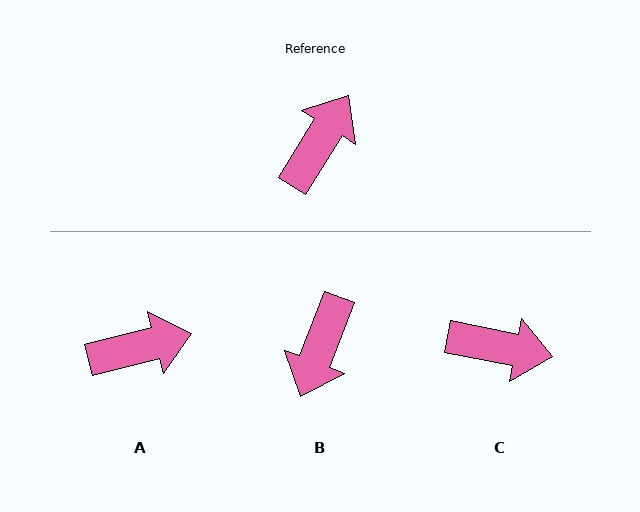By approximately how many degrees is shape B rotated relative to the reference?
Approximately 169 degrees clockwise.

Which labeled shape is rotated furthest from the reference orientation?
B, about 169 degrees away.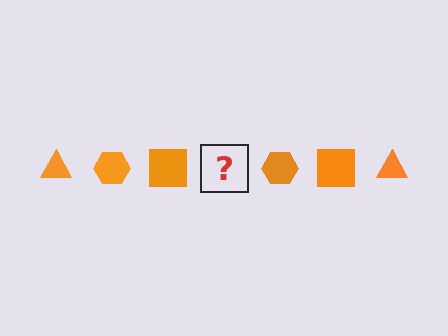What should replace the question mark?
The question mark should be replaced with an orange triangle.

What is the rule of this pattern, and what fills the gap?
The rule is that the pattern cycles through triangle, hexagon, square shapes in orange. The gap should be filled with an orange triangle.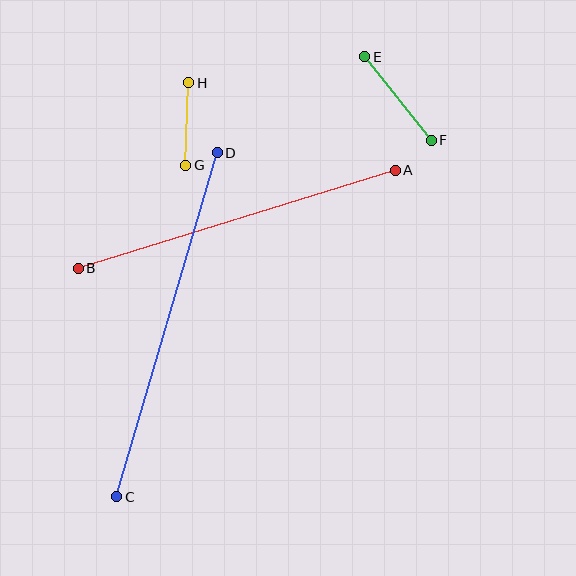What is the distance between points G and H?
The distance is approximately 83 pixels.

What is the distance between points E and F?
The distance is approximately 107 pixels.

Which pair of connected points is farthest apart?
Points C and D are farthest apart.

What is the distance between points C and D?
The distance is approximately 358 pixels.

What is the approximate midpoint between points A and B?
The midpoint is at approximately (237, 219) pixels.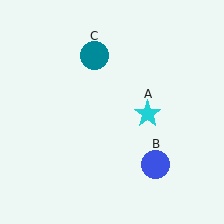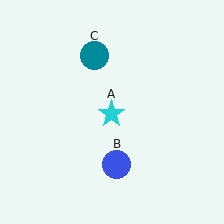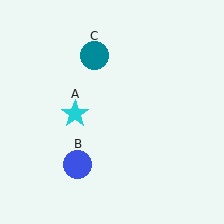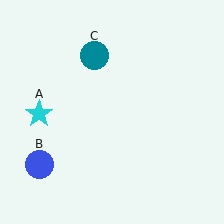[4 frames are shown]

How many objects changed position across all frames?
2 objects changed position: cyan star (object A), blue circle (object B).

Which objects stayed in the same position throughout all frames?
Teal circle (object C) remained stationary.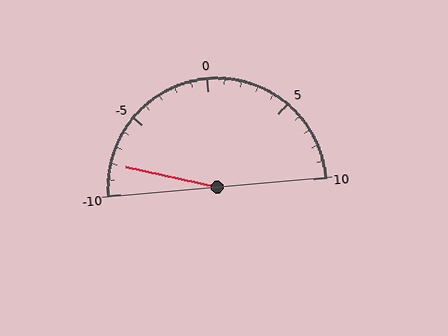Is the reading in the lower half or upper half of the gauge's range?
The reading is in the lower half of the range (-10 to 10).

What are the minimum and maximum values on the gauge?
The gauge ranges from -10 to 10.